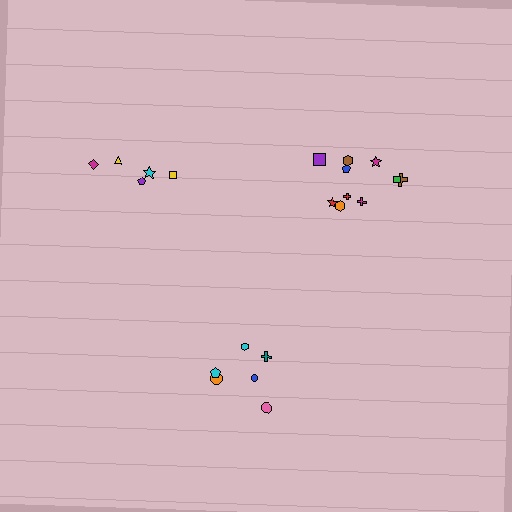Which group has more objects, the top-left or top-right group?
The top-right group.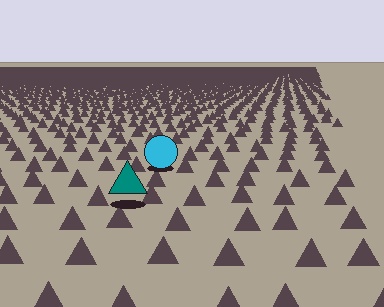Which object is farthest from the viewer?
The cyan circle is farthest from the viewer. It appears smaller and the ground texture around it is denser.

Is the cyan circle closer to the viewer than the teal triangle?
No. The teal triangle is closer — you can tell from the texture gradient: the ground texture is coarser near it.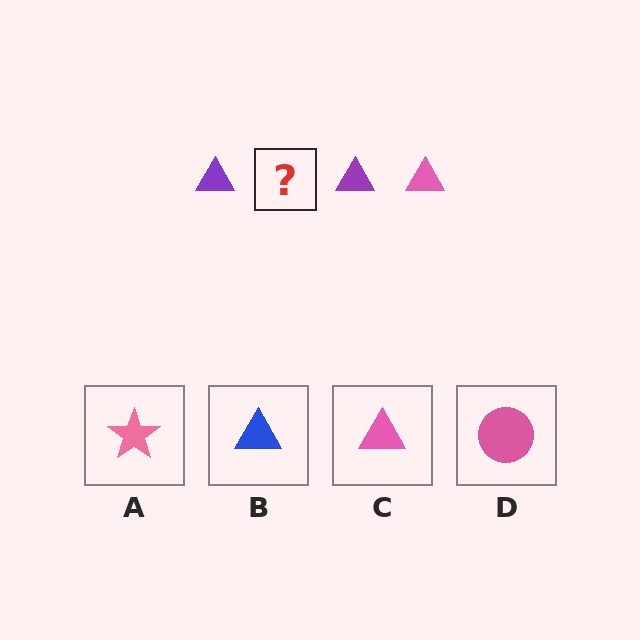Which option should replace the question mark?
Option C.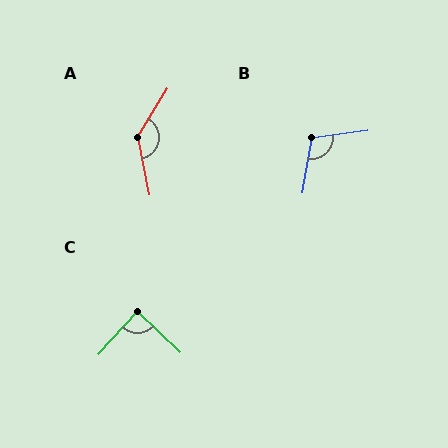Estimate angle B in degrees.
Approximately 107 degrees.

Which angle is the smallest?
C, at approximately 89 degrees.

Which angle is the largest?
A, at approximately 137 degrees.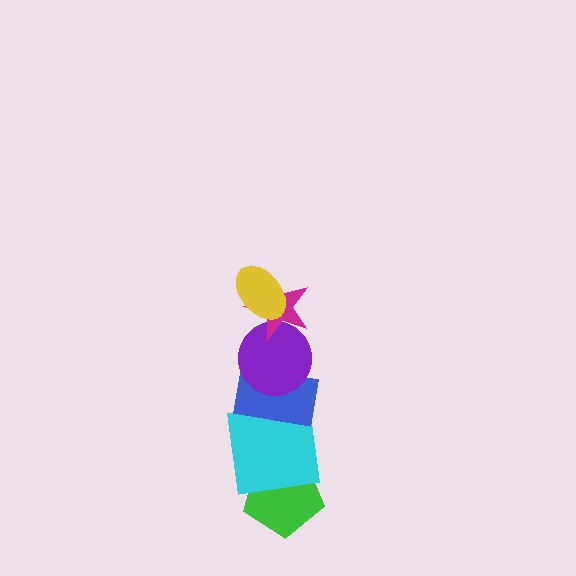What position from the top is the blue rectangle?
The blue rectangle is 4th from the top.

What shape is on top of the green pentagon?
The cyan square is on top of the green pentagon.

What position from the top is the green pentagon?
The green pentagon is 6th from the top.